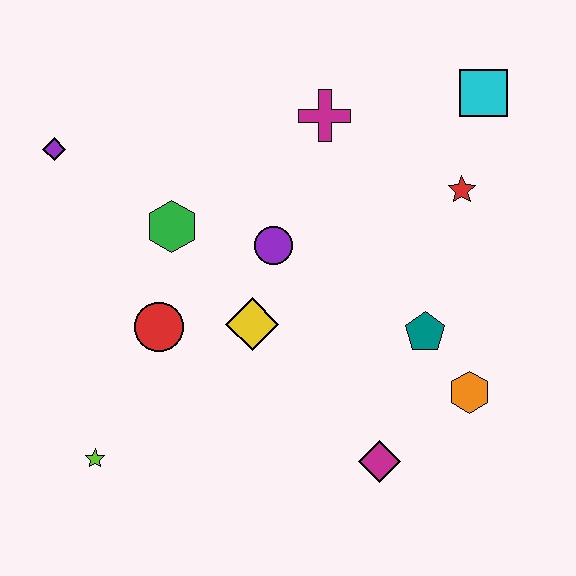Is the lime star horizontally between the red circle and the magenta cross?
No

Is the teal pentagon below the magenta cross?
Yes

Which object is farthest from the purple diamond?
The orange hexagon is farthest from the purple diamond.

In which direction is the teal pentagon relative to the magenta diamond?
The teal pentagon is above the magenta diamond.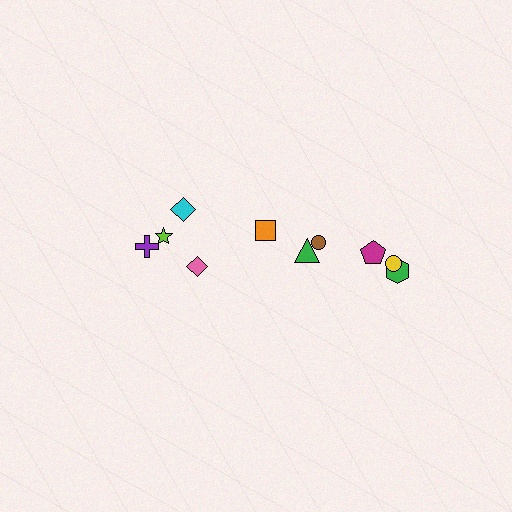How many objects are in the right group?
There are 6 objects.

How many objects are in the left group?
There are 4 objects.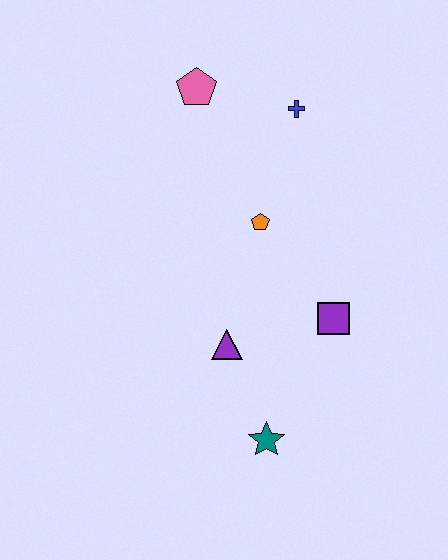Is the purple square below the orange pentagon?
Yes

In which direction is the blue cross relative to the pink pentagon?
The blue cross is to the right of the pink pentagon.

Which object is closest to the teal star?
The purple triangle is closest to the teal star.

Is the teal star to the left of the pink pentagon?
No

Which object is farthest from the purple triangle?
The pink pentagon is farthest from the purple triangle.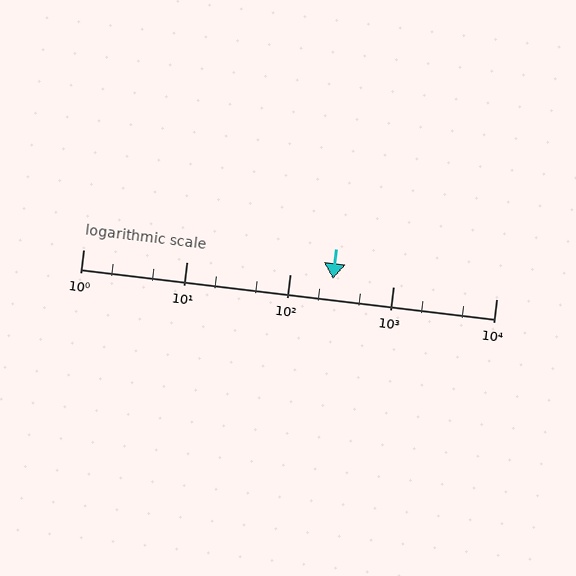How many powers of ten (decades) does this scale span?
The scale spans 4 decades, from 1 to 10000.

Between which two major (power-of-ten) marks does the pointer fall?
The pointer is between 100 and 1000.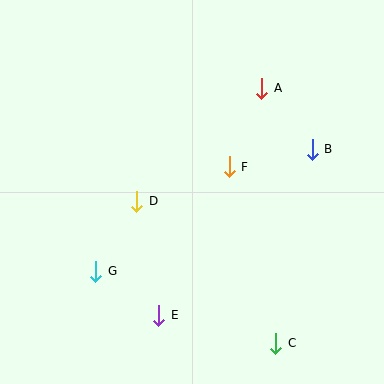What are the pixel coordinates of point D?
Point D is at (137, 201).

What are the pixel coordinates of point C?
Point C is at (276, 343).